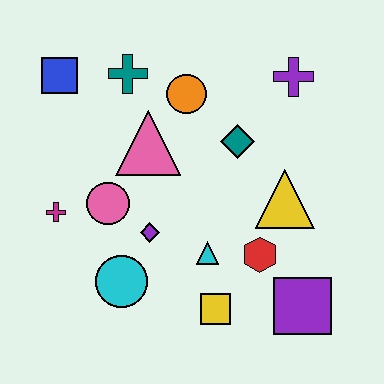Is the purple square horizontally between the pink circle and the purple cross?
No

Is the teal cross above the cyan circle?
Yes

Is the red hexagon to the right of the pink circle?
Yes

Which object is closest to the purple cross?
The teal diamond is closest to the purple cross.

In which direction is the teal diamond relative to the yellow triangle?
The teal diamond is above the yellow triangle.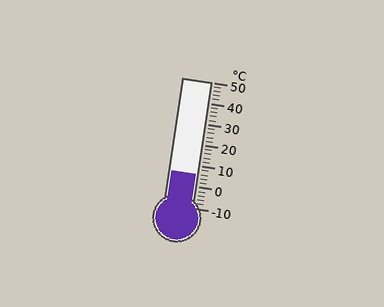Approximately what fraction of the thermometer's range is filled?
The thermometer is filled to approximately 25% of its range.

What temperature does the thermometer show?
The thermometer shows approximately 6°C.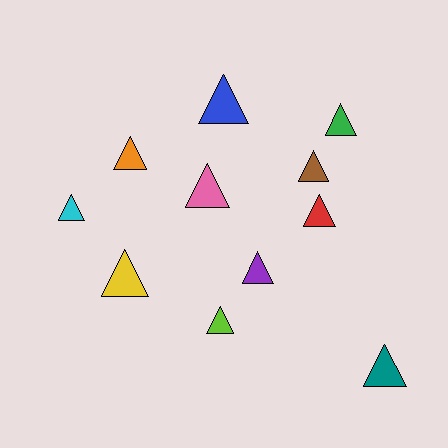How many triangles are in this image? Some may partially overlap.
There are 11 triangles.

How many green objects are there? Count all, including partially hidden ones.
There is 1 green object.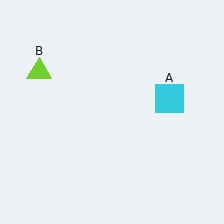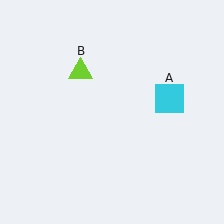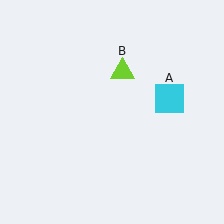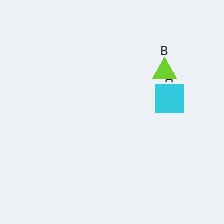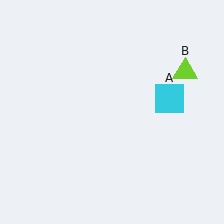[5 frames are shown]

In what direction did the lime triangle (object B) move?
The lime triangle (object B) moved right.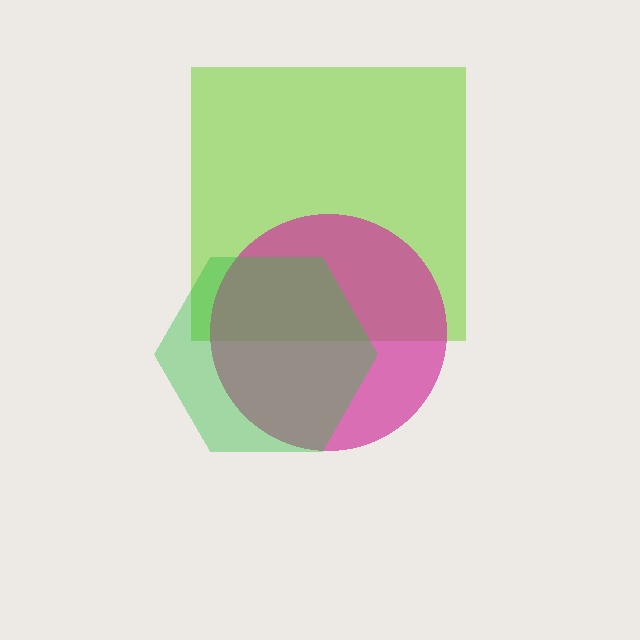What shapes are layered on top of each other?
The layered shapes are: a lime square, a magenta circle, a green hexagon.